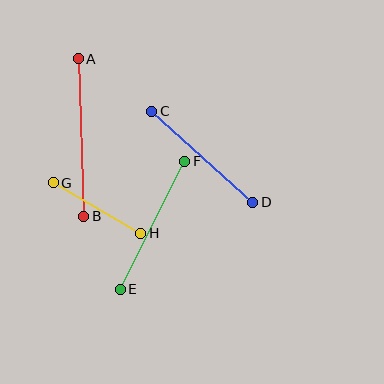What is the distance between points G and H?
The distance is approximately 101 pixels.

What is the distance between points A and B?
The distance is approximately 158 pixels.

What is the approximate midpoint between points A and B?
The midpoint is at approximately (81, 137) pixels.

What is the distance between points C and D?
The distance is approximately 136 pixels.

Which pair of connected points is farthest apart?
Points A and B are farthest apart.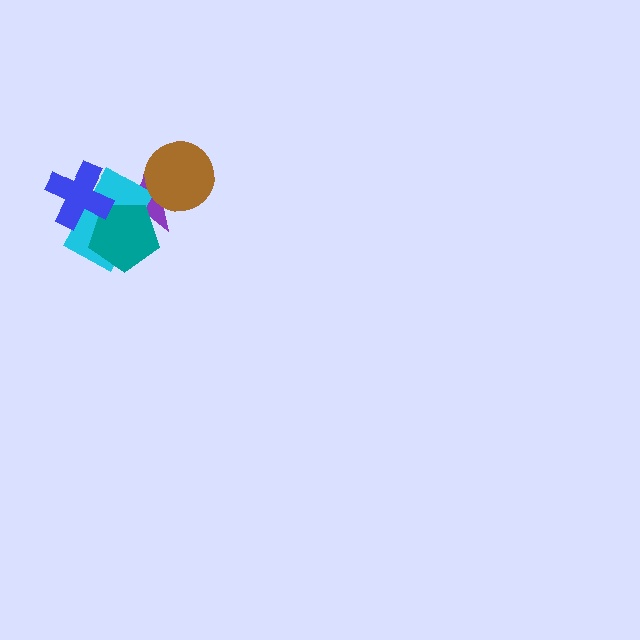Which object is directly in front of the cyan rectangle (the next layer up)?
The teal pentagon is directly in front of the cyan rectangle.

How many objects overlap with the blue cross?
2 objects overlap with the blue cross.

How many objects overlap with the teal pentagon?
3 objects overlap with the teal pentagon.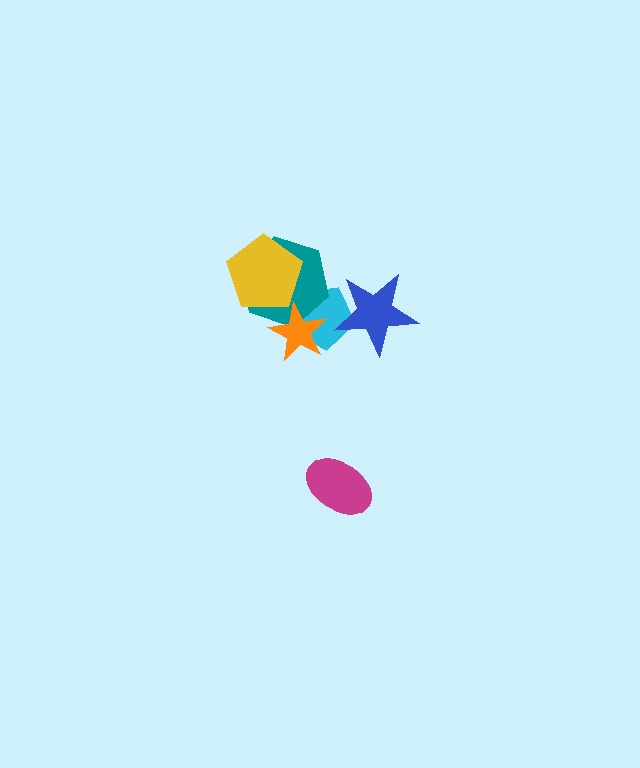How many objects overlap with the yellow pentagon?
1 object overlaps with the yellow pentagon.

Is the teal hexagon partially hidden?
Yes, it is partially covered by another shape.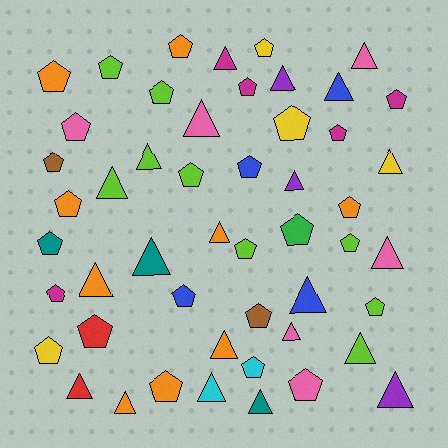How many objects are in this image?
There are 50 objects.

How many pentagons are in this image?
There are 28 pentagons.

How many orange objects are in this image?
There are 9 orange objects.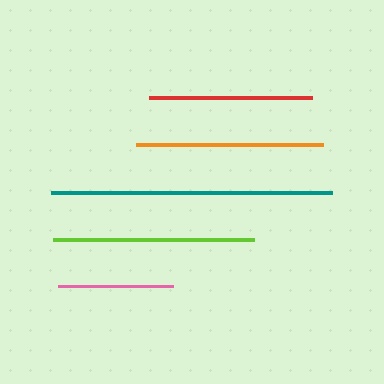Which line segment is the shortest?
The pink line is the shortest at approximately 115 pixels.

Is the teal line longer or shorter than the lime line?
The teal line is longer than the lime line.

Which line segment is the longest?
The teal line is the longest at approximately 282 pixels.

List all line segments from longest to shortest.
From longest to shortest: teal, lime, orange, red, pink.